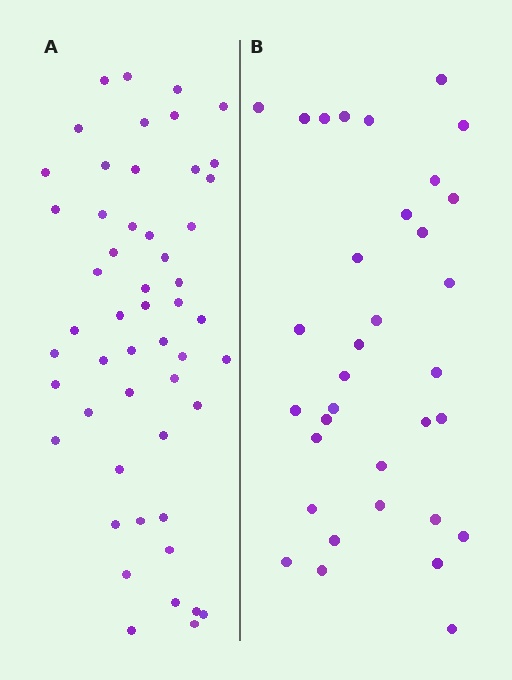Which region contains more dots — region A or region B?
Region A (the left region) has more dots.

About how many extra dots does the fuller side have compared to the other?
Region A has approximately 20 more dots than region B.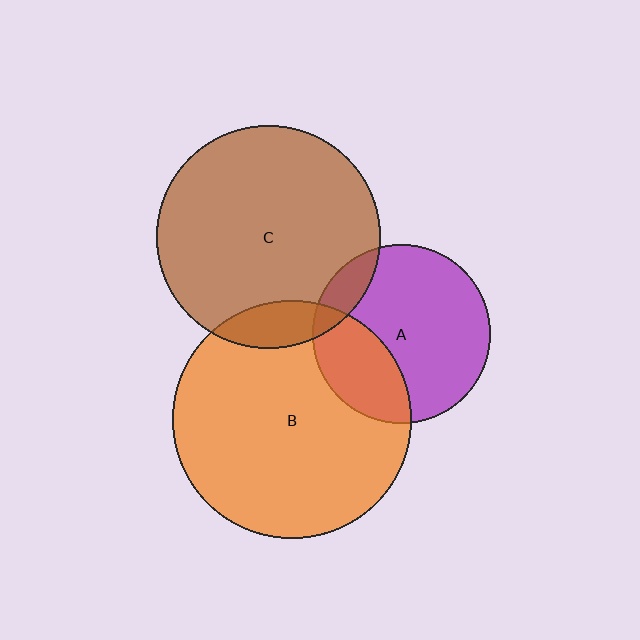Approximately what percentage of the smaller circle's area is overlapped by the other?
Approximately 10%.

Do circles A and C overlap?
Yes.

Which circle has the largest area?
Circle B (orange).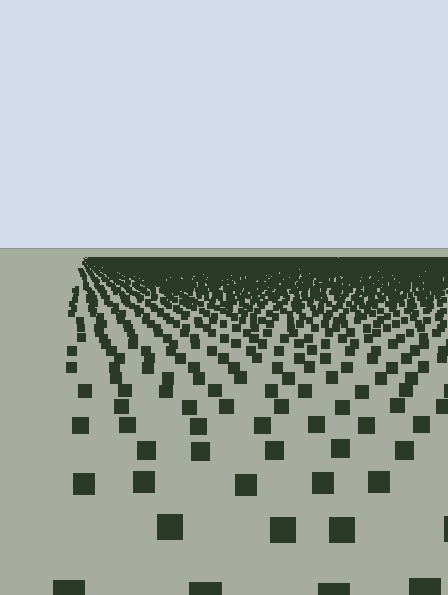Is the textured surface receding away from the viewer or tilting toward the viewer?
The surface is receding away from the viewer. Texture elements get smaller and denser toward the top.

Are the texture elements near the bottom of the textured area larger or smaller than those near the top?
Larger. Near the bottom, elements are closer to the viewer and appear at a bigger on-screen size.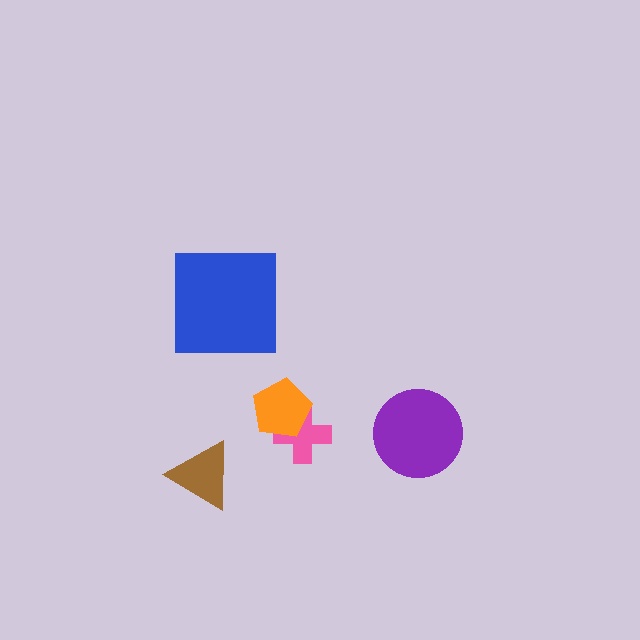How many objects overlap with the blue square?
0 objects overlap with the blue square.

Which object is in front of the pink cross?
The orange pentagon is in front of the pink cross.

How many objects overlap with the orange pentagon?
1 object overlaps with the orange pentagon.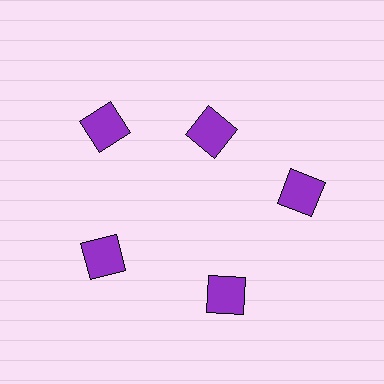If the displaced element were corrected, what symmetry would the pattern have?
It would have 5-fold rotational symmetry — the pattern would map onto itself every 72 degrees.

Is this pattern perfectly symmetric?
No. The 5 purple squares are arranged in a ring, but one element near the 1 o'clock position is pulled inward toward the center, breaking the 5-fold rotational symmetry.